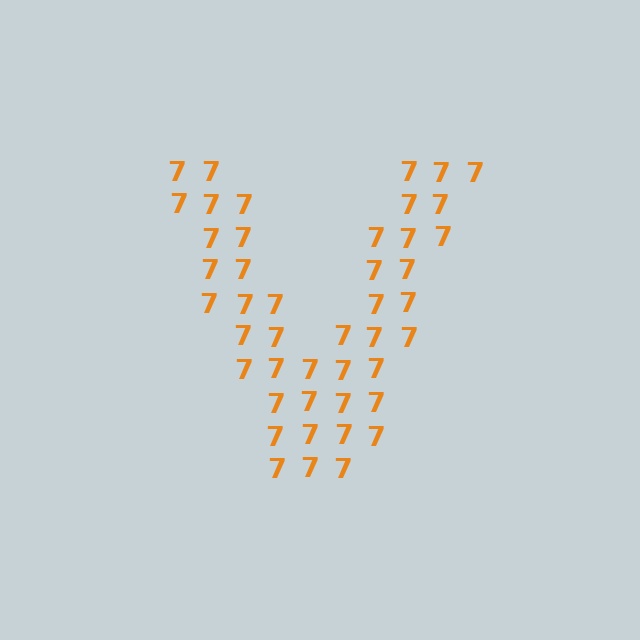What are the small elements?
The small elements are digit 7's.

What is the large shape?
The large shape is the letter V.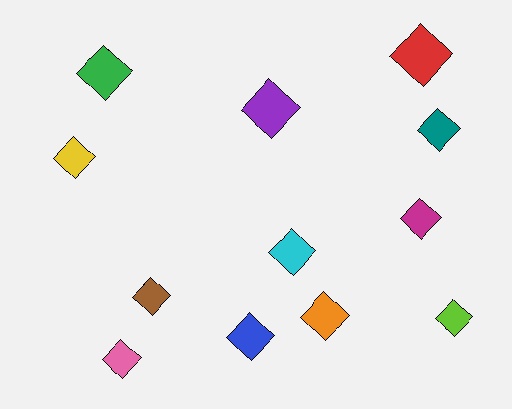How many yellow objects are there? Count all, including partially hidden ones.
There is 1 yellow object.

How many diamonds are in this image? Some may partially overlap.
There are 12 diamonds.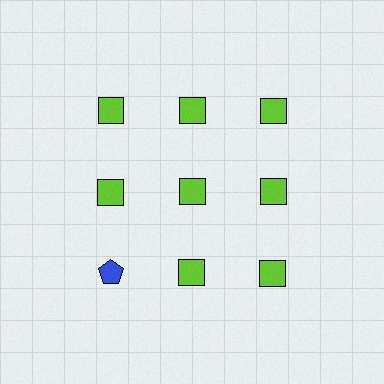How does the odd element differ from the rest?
It differs in both color (blue instead of lime) and shape (pentagon instead of square).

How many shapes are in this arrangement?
There are 9 shapes arranged in a grid pattern.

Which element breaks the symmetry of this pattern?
The blue pentagon in the third row, leftmost column breaks the symmetry. All other shapes are lime squares.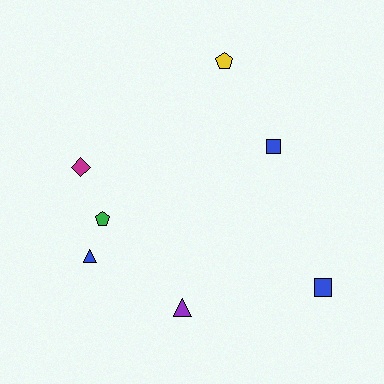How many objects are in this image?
There are 7 objects.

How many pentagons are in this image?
There are 2 pentagons.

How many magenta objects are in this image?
There is 1 magenta object.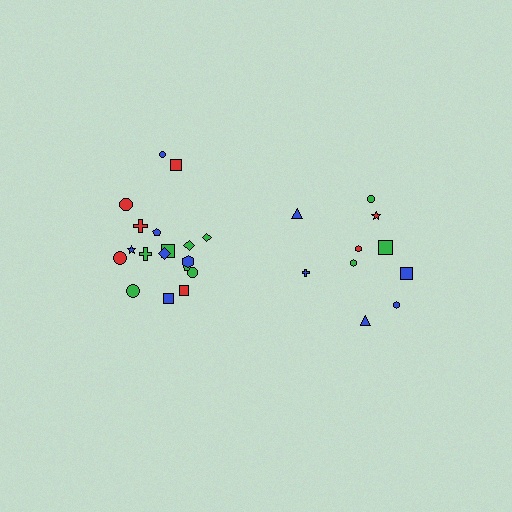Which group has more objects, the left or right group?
The left group.